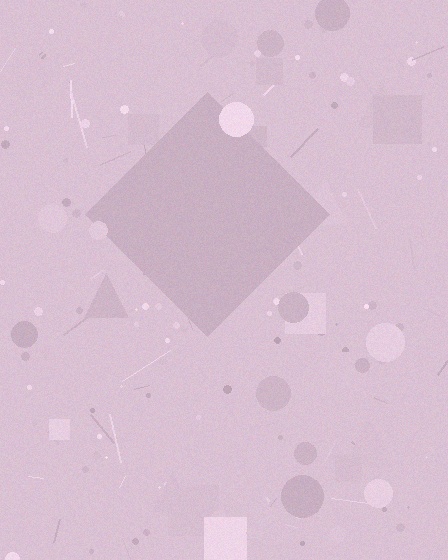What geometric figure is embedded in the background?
A diamond is embedded in the background.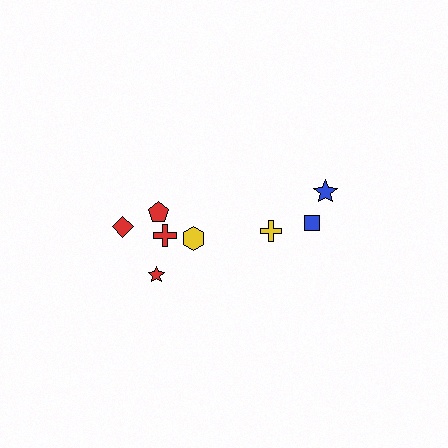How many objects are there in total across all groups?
There are 8 objects.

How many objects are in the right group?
There are 3 objects.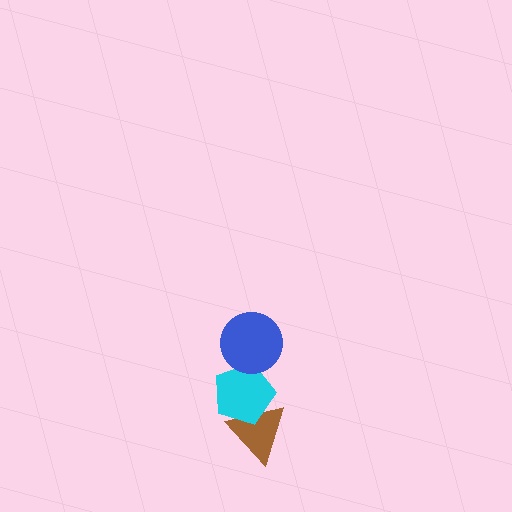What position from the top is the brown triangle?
The brown triangle is 3rd from the top.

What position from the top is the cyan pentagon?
The cyan pentagon is 2nd from the top.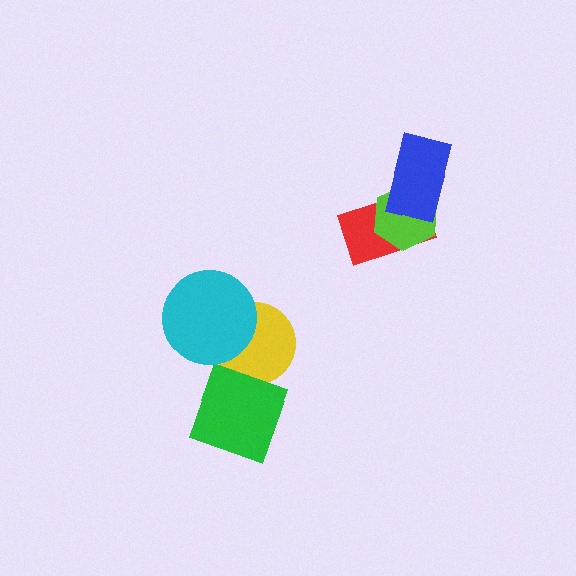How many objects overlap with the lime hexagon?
2 objects overlap with the lime hexagon.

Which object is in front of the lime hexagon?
The blue rectangle is in front of the lime hexagon.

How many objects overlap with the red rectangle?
2 objects overlap with the red rectangle.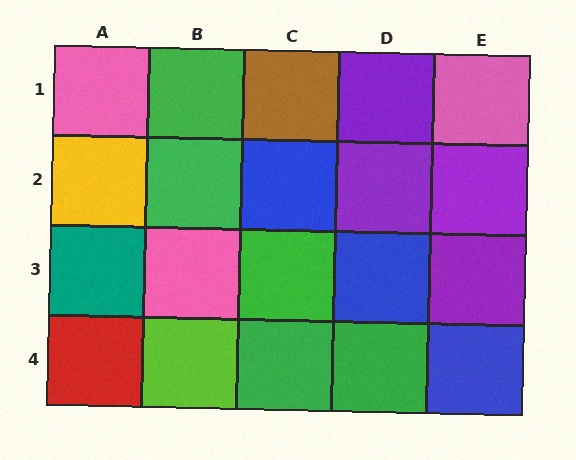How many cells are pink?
3 cells are pink.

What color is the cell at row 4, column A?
Red.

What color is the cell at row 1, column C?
Brown.